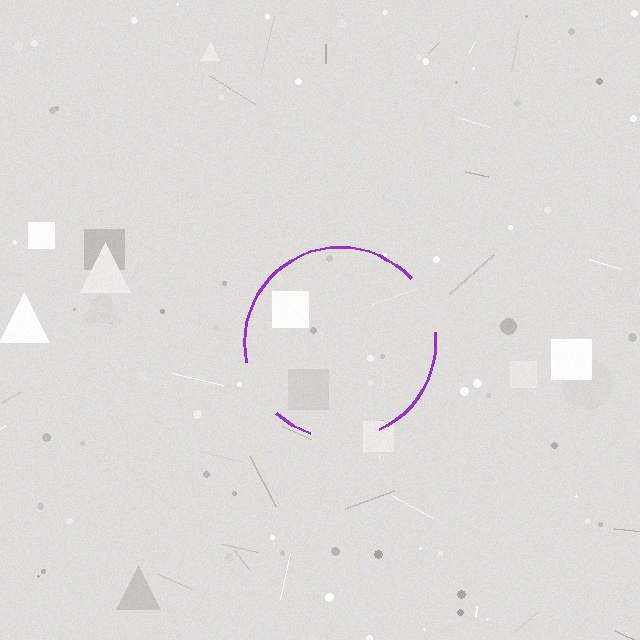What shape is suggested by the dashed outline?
The dashed outline suggests a circle.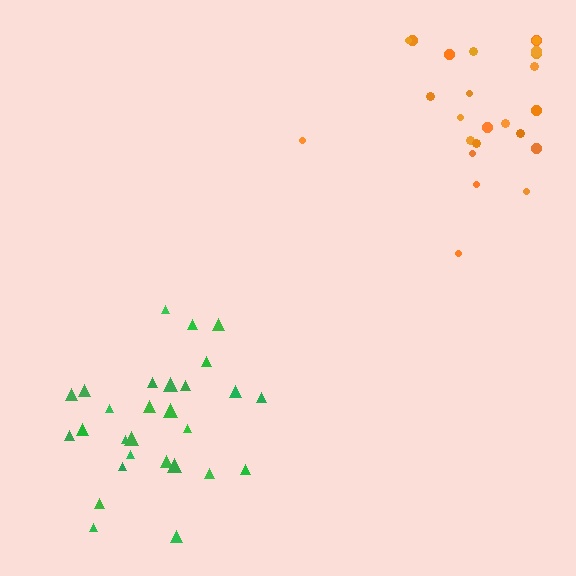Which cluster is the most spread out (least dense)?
Orange.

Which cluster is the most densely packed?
Green.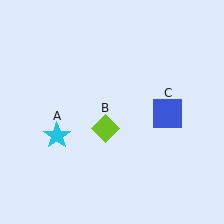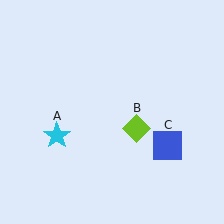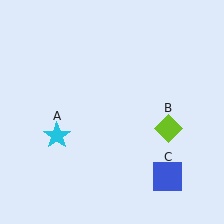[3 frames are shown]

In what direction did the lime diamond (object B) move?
The lime diamond (object B) moved right.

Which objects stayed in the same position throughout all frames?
Cyan star (object A) remained stationary.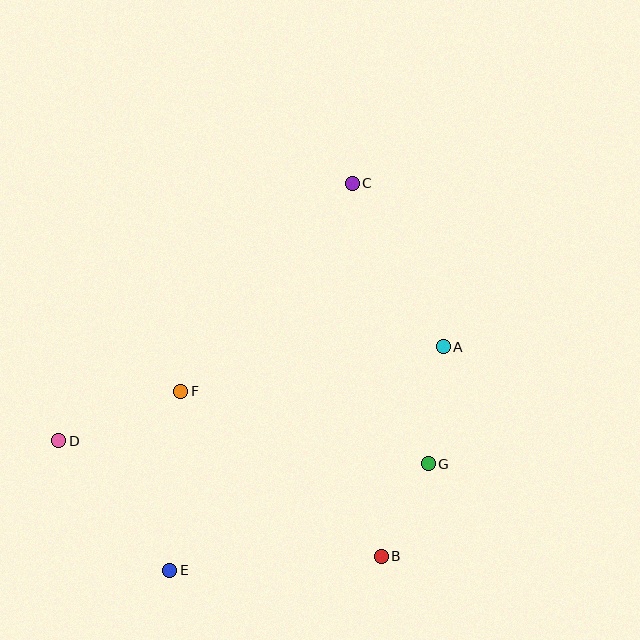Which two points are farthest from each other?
Points C and E are farthest from each other.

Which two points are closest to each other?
Points B and G are closest to each other.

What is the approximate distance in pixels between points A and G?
The distance between A and G is approximately 118 pixels.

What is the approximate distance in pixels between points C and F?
The distance between C and F is approximately 269 pixels.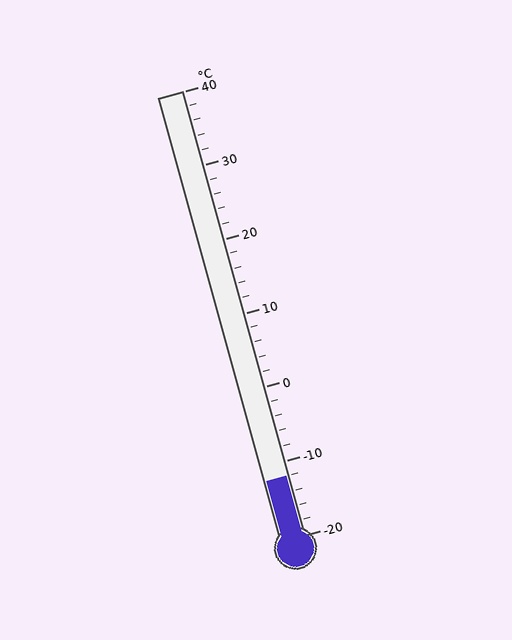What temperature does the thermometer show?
The thermometer shows approximately -12°C.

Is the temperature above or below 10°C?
The temperature is below 10°C.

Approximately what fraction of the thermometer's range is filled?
The thermometer is filled to approximately 15% of its range.